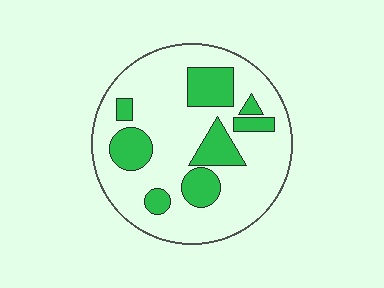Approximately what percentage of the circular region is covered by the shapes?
Approximately 25%.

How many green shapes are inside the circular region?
8.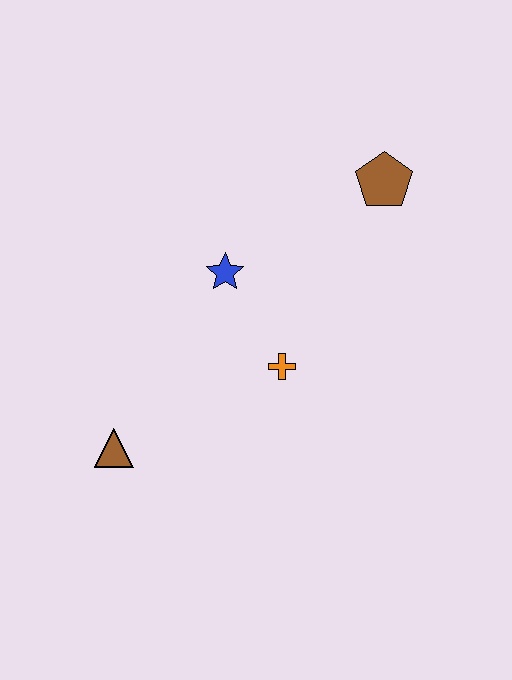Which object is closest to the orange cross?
The blue star is closest to the orange cross.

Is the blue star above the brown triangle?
Yes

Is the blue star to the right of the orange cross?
No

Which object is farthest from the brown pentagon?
The brown triangle is farthest from the brown pentagon.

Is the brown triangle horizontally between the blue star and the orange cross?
No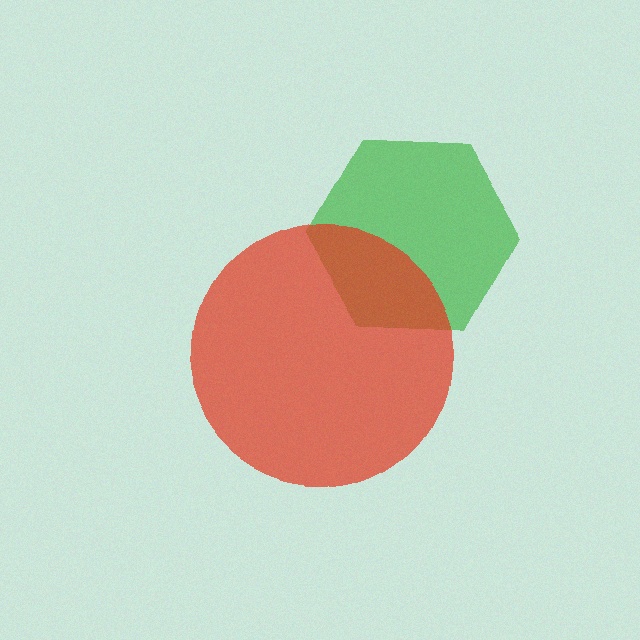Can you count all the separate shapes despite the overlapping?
Yes, there are 2 separate shapes.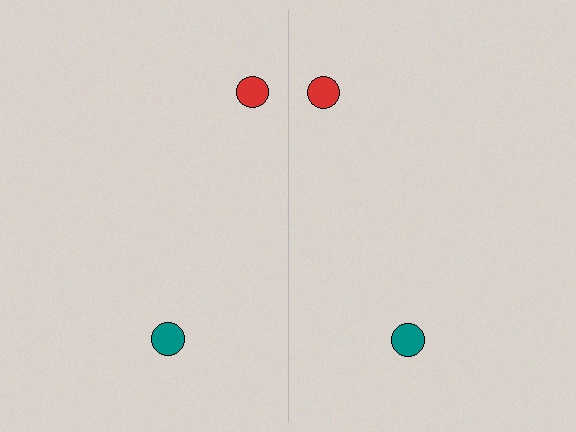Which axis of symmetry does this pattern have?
The pattern has a vertical axis of symmetry running through the center of the image.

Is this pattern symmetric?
Yes, this pattern has bilateral (reflection) symmetry.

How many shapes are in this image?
There are 4 shapes in this image.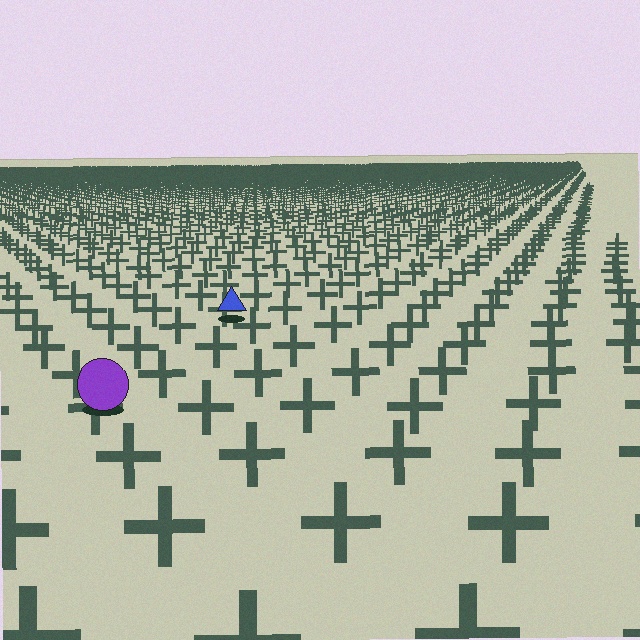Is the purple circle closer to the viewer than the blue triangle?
Yes. The purple circle is closer — you can tell from the texture gradient: the ground texture is coarser near it.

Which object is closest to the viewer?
The purple circle is closest. The texture marks near it are larger and more spread out.